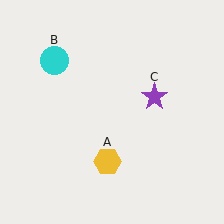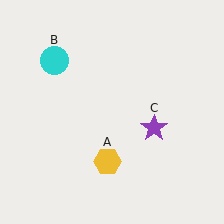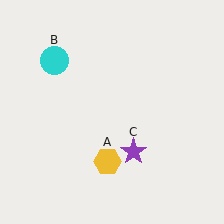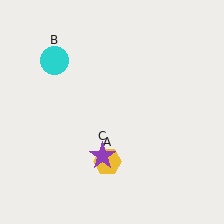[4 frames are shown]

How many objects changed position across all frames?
1 object changed position: purple star (object C).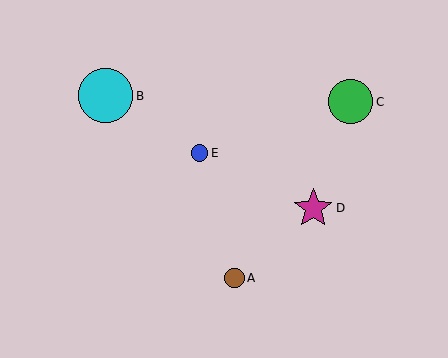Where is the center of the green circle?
The center of the green circle is at (351, 102).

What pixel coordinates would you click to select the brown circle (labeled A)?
Click at (235, 278) to select the brown circle A.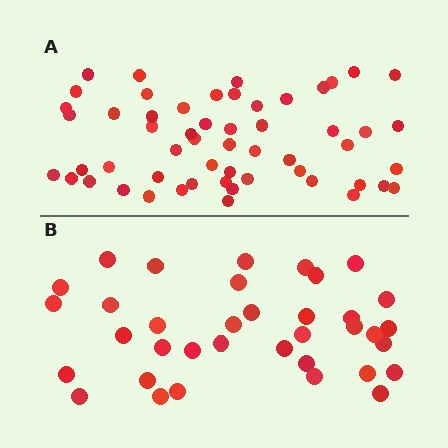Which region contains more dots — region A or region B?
Region A (the top region) has more dots.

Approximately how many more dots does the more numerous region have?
Region A has approximately 20 more dots than region B.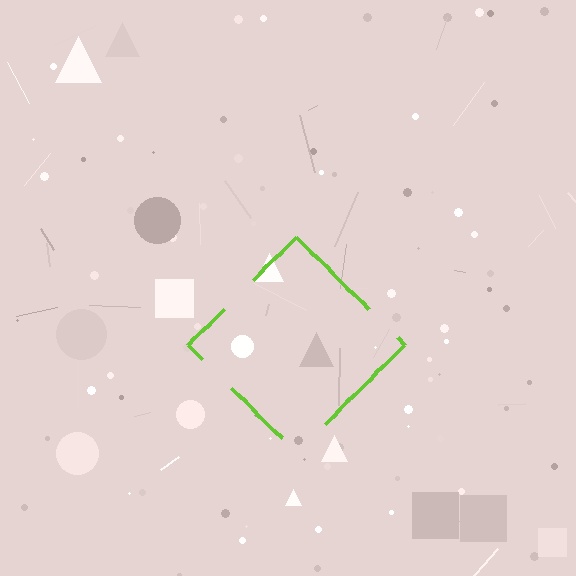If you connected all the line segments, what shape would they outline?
They would outline a diamond.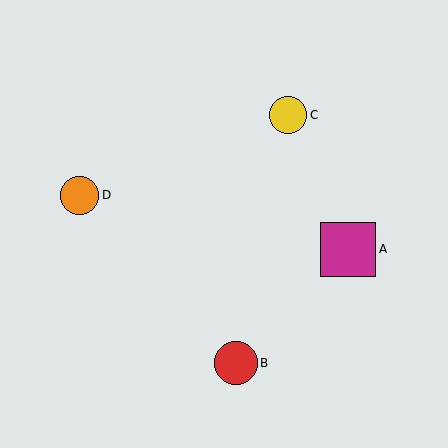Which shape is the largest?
The magenta square (labeled A) is the largest.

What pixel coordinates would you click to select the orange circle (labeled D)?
Click at (80, 195) to select the orange circle D.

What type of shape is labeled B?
Shape B is a red circle.